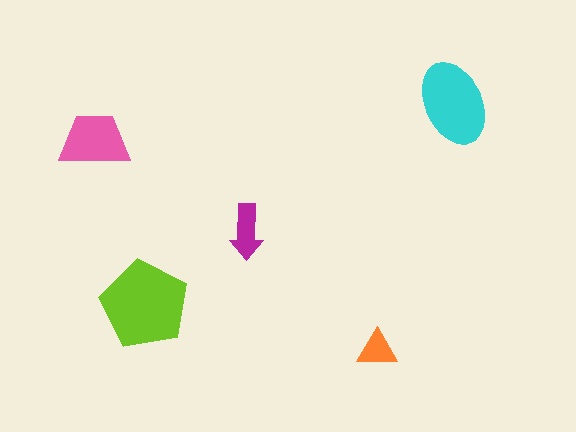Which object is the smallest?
The orange triangle.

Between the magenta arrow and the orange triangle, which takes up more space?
The magenta arrow.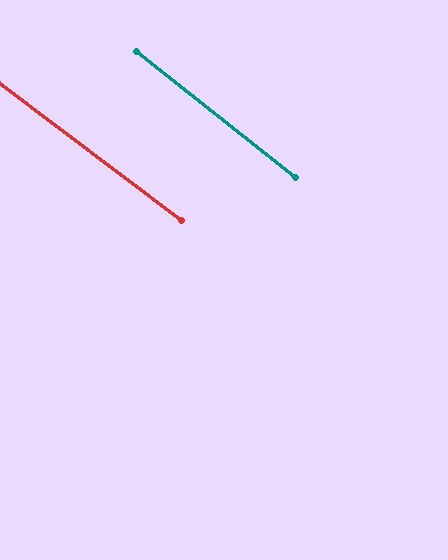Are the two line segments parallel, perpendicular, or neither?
Parallel — their directions differ by only 1.5°.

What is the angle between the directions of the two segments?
Approximately 2 degrees.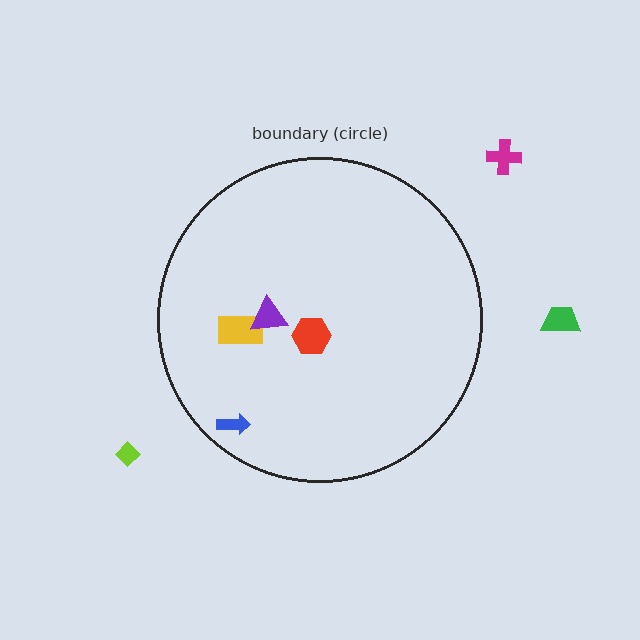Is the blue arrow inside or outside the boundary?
Inside.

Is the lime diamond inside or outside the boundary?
Outside.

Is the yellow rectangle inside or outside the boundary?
Inside.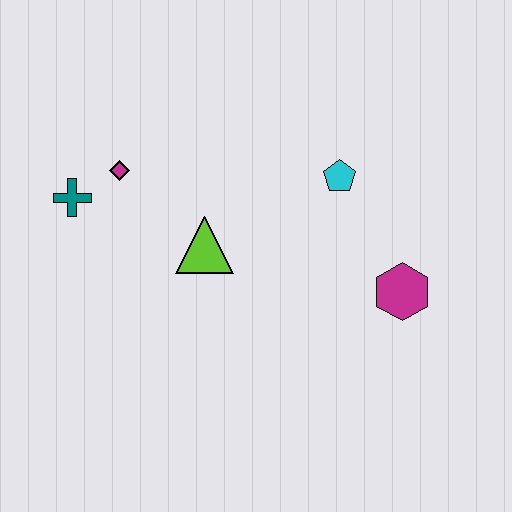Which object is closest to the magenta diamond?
The teal cross is closest to the magenta diamond.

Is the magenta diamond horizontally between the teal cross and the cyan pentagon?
Yes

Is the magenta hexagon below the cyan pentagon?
Yes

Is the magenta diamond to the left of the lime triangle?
Yes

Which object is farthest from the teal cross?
The magenta hexagon is farthest from the teal cross.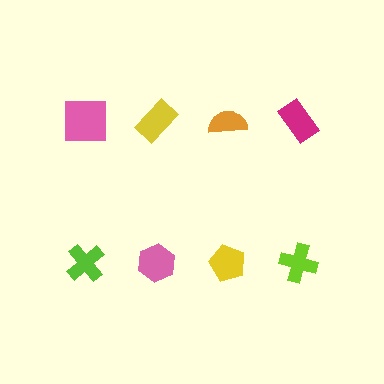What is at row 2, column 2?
A pink hexagon.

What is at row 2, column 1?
A lime cross.